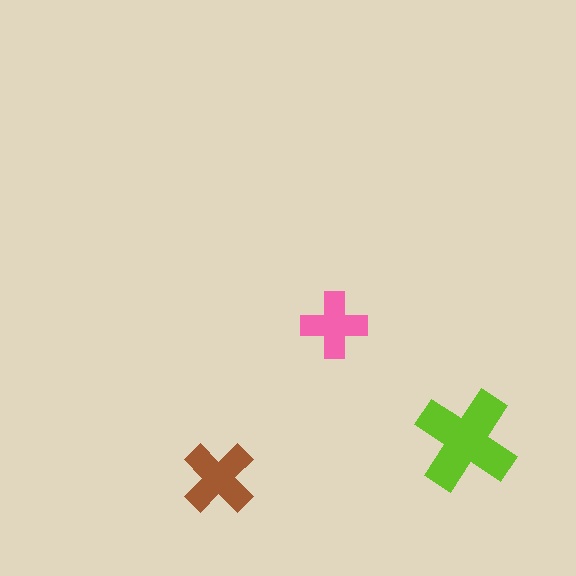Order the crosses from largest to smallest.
the lime one, the brown one, the pink one.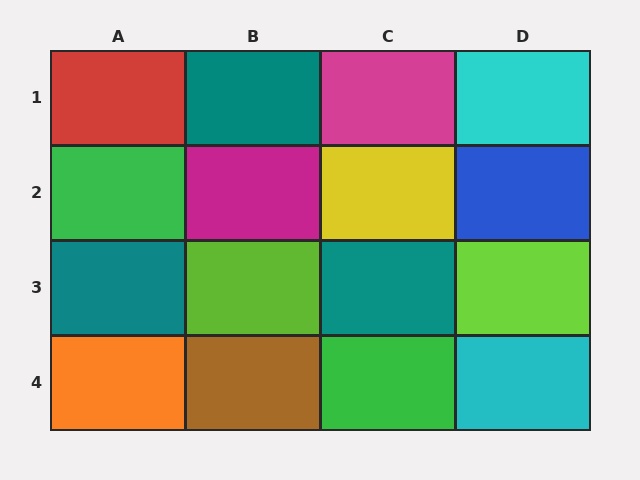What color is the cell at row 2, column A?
Green.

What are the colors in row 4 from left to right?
Orange, brown, green, cyan.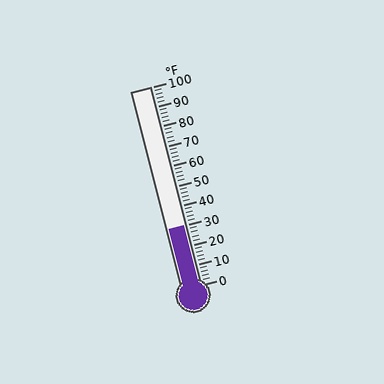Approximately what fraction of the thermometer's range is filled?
The thermometer is filled to approximately 30% of its range.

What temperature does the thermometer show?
The thermometer shows approximately 30°F.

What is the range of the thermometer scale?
The thermometer scale ranges from 0°F to 100°F.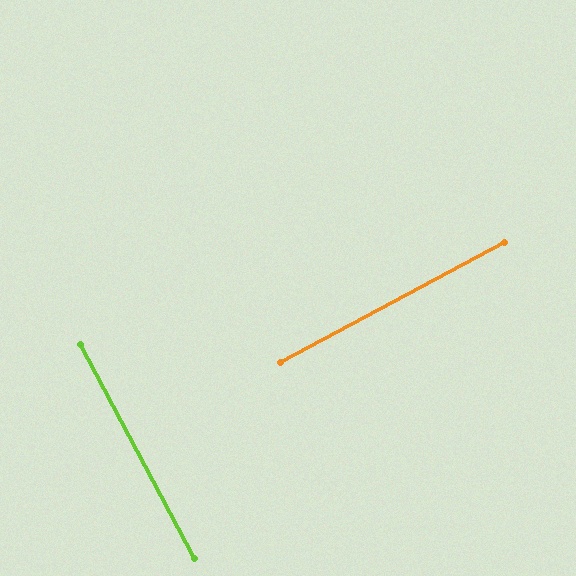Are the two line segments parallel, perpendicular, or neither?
Perpendicular — they meet at approximately 90°.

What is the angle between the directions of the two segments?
Approximately 90 degrees.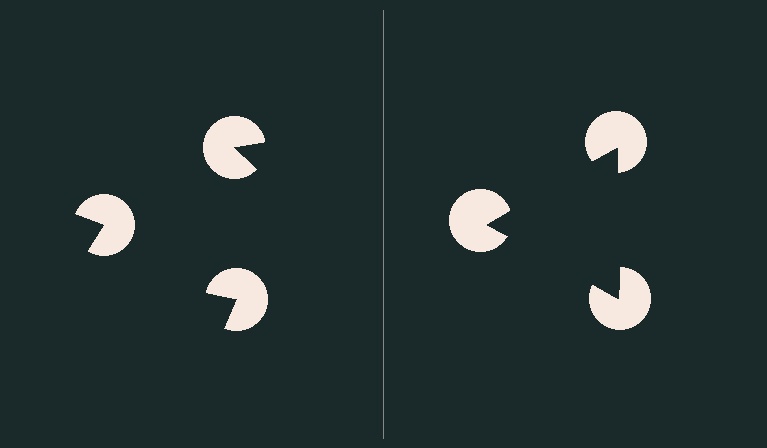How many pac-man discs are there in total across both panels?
6 — 3 on each side.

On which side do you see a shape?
An illusory triangle appears on the right side. On the left side the wedge cuts are rotated, so no coherent shape forms.